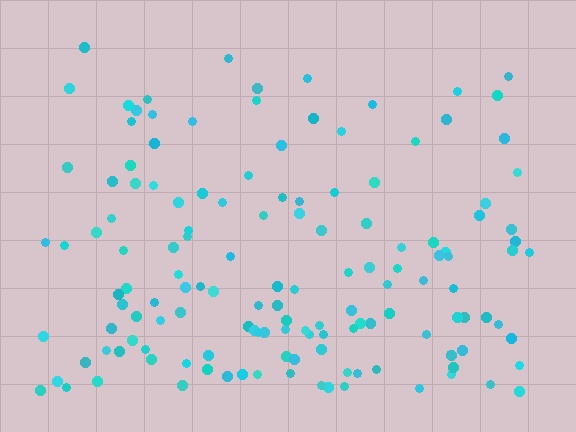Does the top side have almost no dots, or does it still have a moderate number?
Still a moderate number, just noticeably fewer than the bottom.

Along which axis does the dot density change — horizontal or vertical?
Vertical.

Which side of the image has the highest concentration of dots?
The bottom.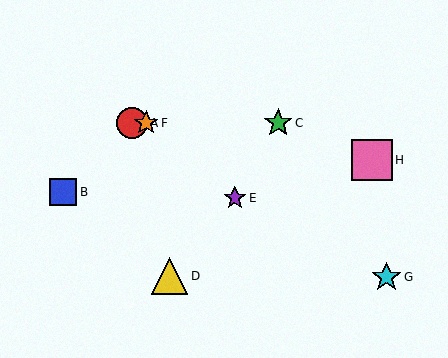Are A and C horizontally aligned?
Yes, both are at y≈123.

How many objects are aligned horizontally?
3 objects (A, C, F) are aligned horizontally.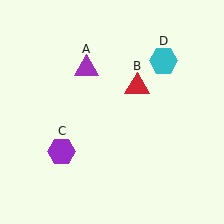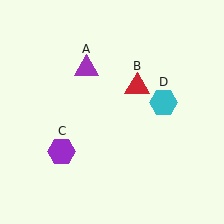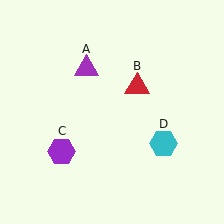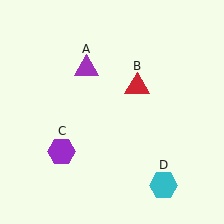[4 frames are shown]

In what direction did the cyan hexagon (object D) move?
The cyan hexagon (object D) moved down.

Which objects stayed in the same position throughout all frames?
Purple triangle (object A) and red triangle (object B) and purple hexagon (object C) remained stationary.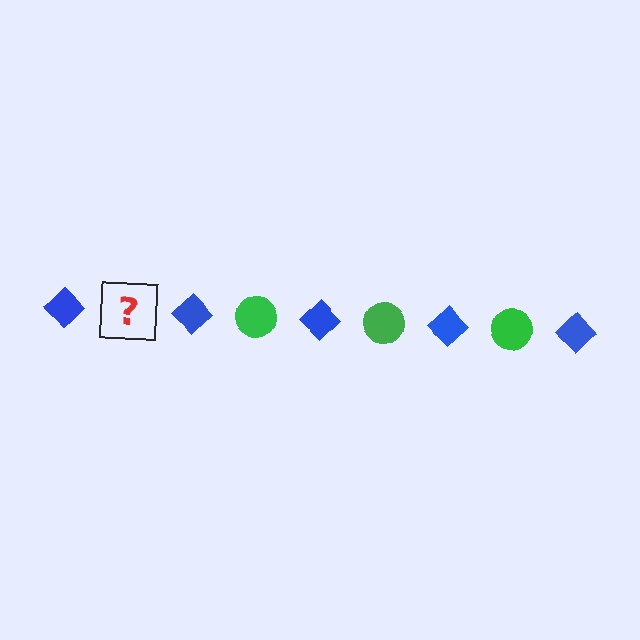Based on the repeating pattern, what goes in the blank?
The blank should be a green circle.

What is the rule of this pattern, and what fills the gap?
The rule is that the pattern alternates between blue diamond and green circle. The gap should be filled with a green circle.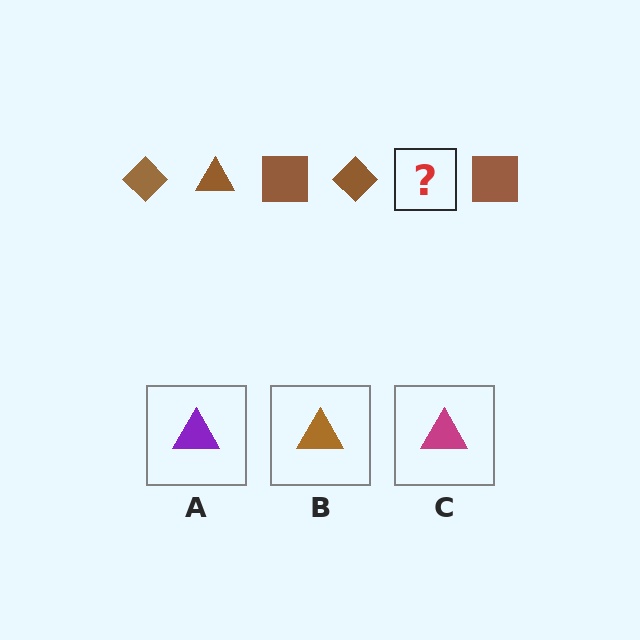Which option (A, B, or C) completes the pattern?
B.